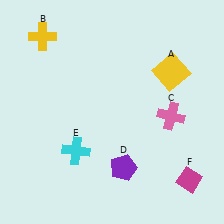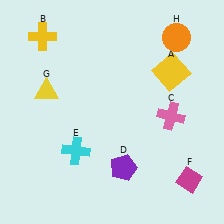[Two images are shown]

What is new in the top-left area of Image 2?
A yellow triangle (G) was added in the top-left area of Image 2.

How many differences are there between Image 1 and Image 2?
There are 2 differences between the two images.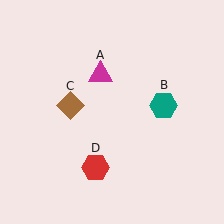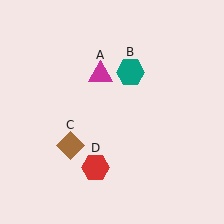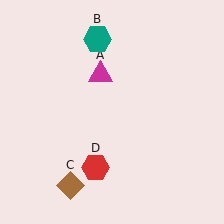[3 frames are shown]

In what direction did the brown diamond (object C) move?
The brown diamond (object C) moved down.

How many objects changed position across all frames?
2 objects changed position: teal hexagon (object B), brown diamond (object C).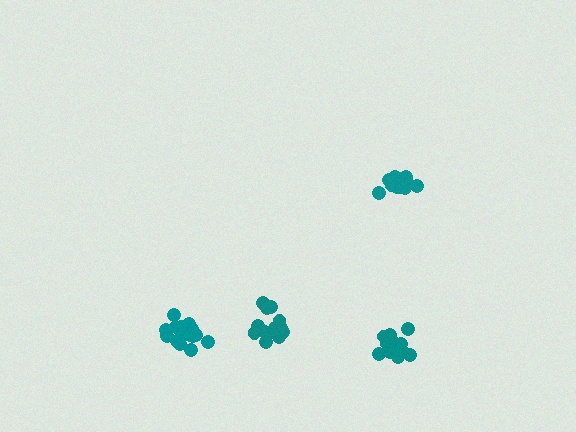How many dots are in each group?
Group 1: 18 dots, Group 2: 13 dots, Group 3: 14 dots, Group 4: 15 dots (60 total).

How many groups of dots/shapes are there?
There are 4 groups.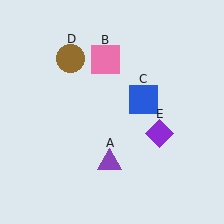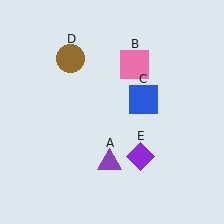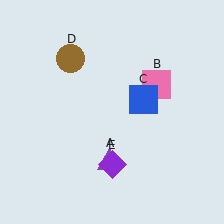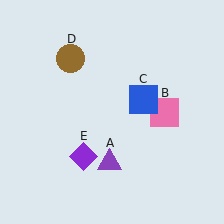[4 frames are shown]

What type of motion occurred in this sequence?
The pink square (object B), purple diamond (object E) rotated clockwise around the center of the scene.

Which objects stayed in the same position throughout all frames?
Purple triangle (object A) and blue square (object C) and brown circle (object D) remained stationary.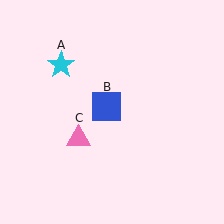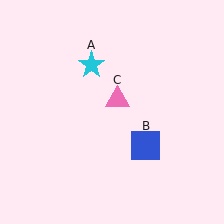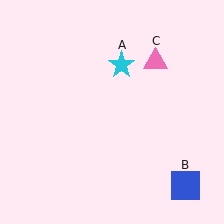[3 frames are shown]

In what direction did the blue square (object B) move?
The blue square (object B) moved down and to the right.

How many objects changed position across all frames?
3 objects changed position: cyan star (object A), blue square (object B), pink triangle (object C).